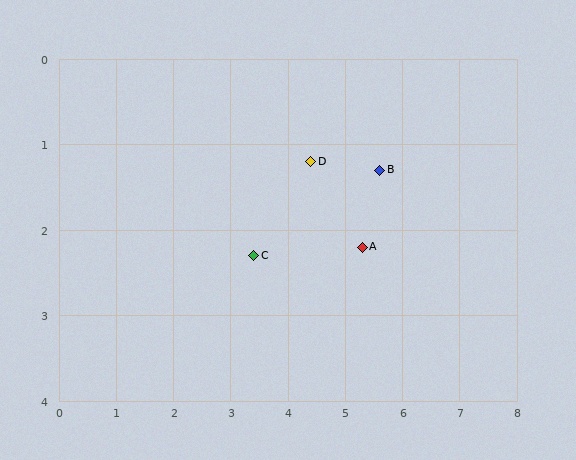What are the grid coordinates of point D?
Point D is at approximately (4.4, 1.2).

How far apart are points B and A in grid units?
Points B and A are about 0.9 grid units apart.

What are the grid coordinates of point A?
Point A is at approximately (5.3, 2.2).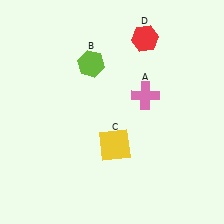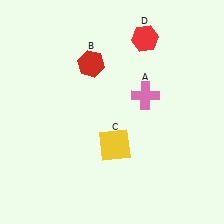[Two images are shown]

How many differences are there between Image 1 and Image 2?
There is 1 difference between the two images.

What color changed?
The hexagon (B) changed from lime in Image 1 to red in Image 2.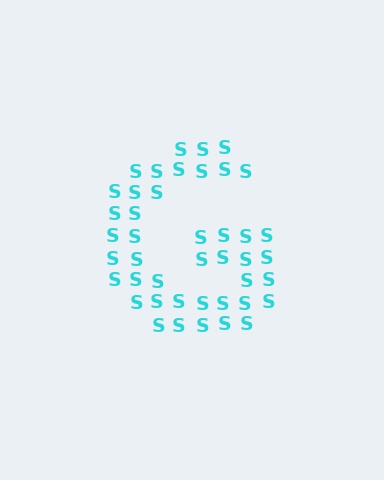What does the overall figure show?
The overall figure shows the letter G.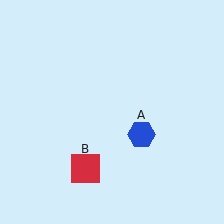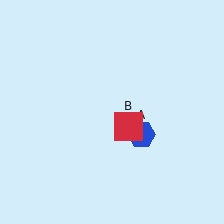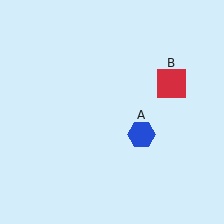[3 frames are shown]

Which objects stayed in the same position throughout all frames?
Blue hexagon (object A) remained stationary.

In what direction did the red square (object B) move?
The red square (object B) moved up and to the right.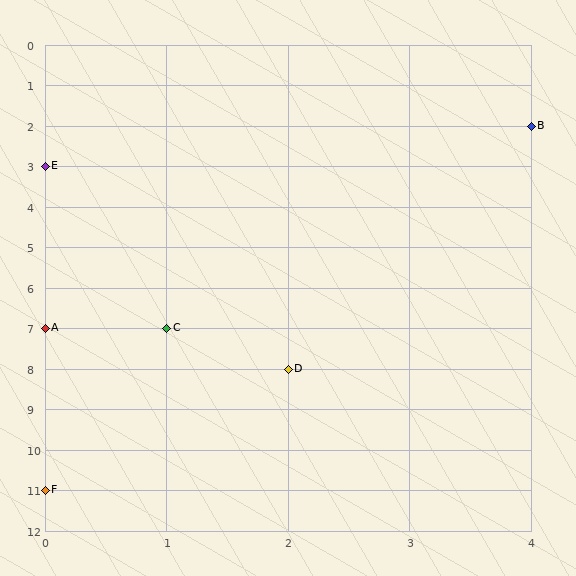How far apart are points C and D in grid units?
Points C and D are 1 column and 1 row apart (about 1.4 grid units diagonally).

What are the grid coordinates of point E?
Point E is at grid coordinates (0, 3).